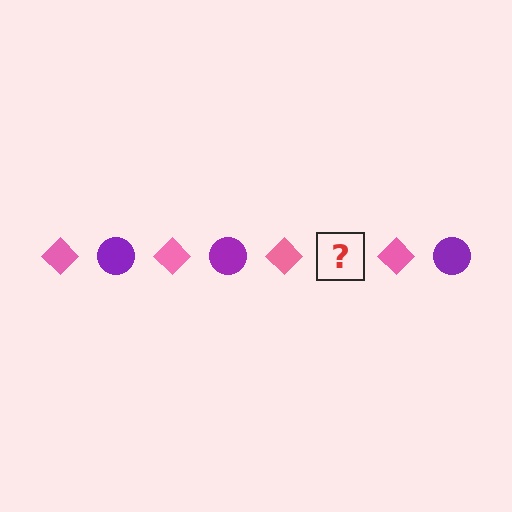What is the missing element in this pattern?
The missing element is a purple circle.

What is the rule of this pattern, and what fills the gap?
The rule is that the pattern alternates between pink diamond and purple circle. The gap should be filled with a purple circle.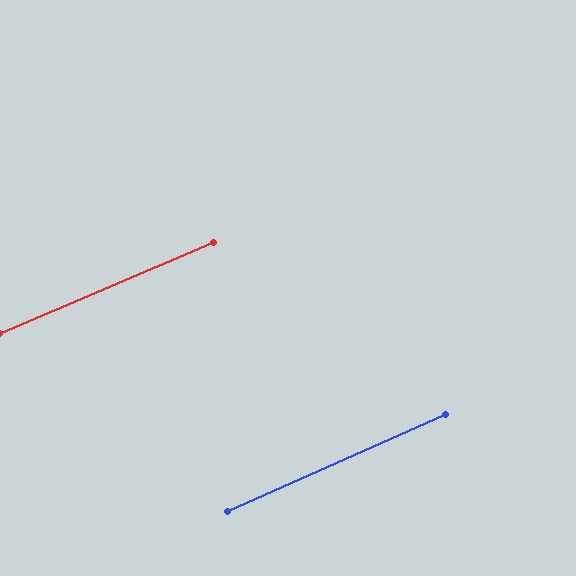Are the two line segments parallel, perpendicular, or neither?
Parallel — their directions differ by only 1.0°.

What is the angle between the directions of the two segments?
Approximately 1 degree.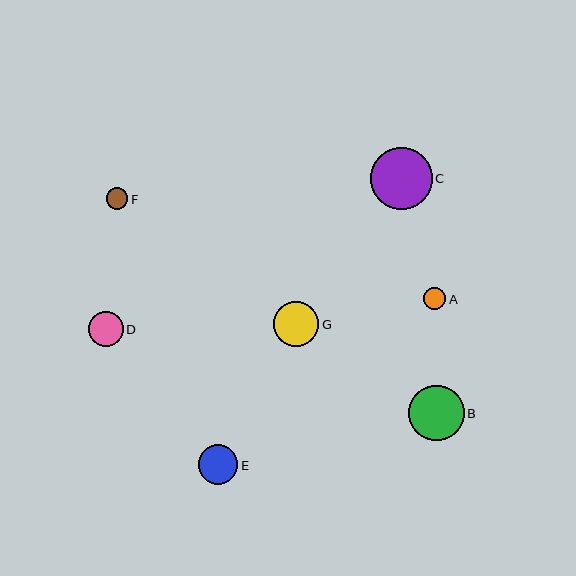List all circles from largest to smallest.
From largest to smallest: C, B, G, E, D, A, F.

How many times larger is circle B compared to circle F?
Circle B is approximately 2.6 times the size of circle F.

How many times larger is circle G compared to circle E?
Circle G is approximately 1.1 times the size of circle E.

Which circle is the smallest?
Circle F is the smallest with a size of approximately 21 pixels.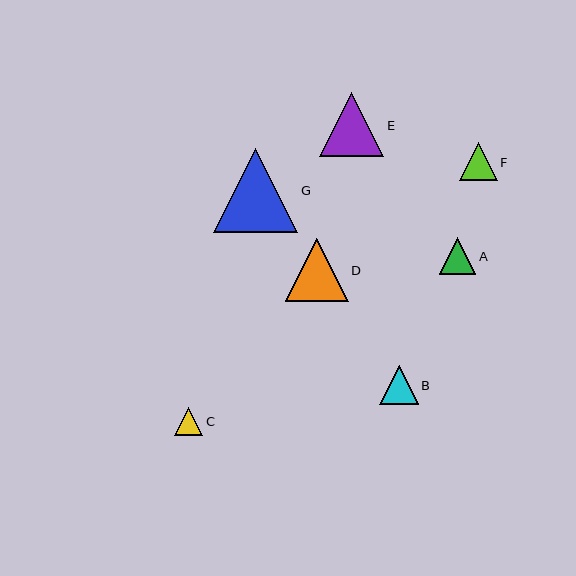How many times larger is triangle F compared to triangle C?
Triangle F is approximately 1.3 times the size of triangle C.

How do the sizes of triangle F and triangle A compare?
Triangle F and triangle A are approximately the same size.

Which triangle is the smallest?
Triangle C is the smallest with a size of approximately 29 pixels.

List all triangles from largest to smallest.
From largest to smallest: G, E, D, B, F, A, C.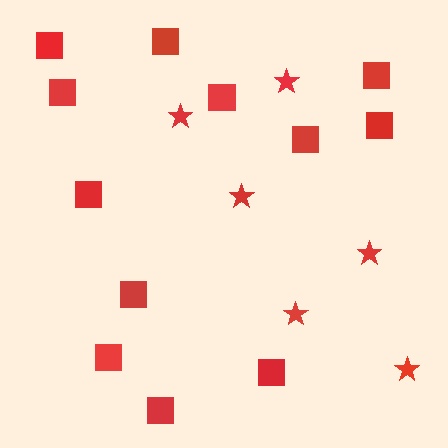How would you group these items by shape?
There are 2 groups: one group of squares (12) and one group of stars (6).